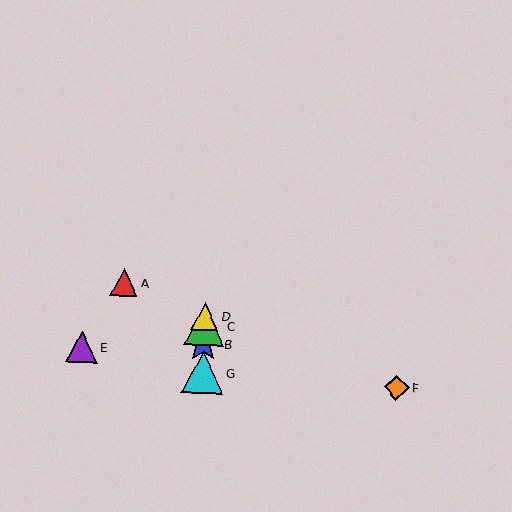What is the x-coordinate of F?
Object F is at x≈397.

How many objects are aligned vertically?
4 objects (B, C, D, G) are aligned vertically.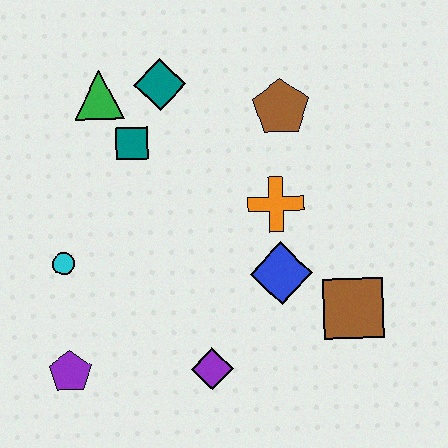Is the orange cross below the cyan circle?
No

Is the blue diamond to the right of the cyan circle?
Yes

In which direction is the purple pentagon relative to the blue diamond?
The purple pentagon is to the left of the blue diamond.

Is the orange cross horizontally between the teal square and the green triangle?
No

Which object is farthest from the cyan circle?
The brown square is farthest from the cyan circle.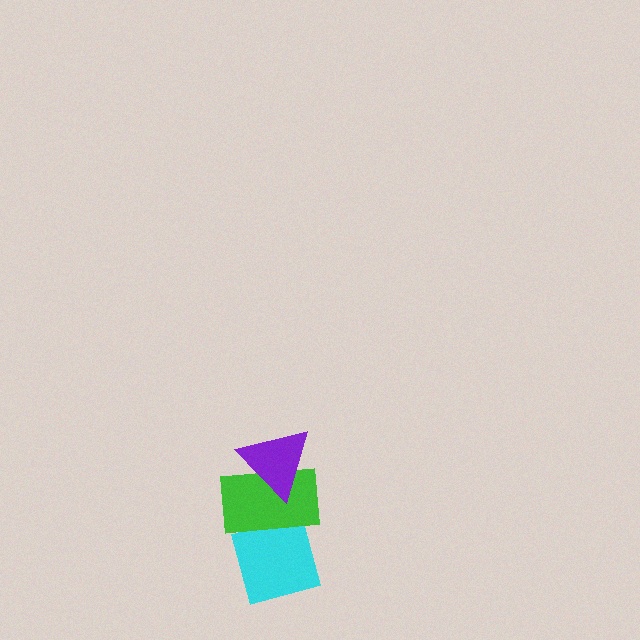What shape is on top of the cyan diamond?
The green rectangle is on top of the cyan diamond.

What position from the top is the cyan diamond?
The cyan diamond is 3rd from the top.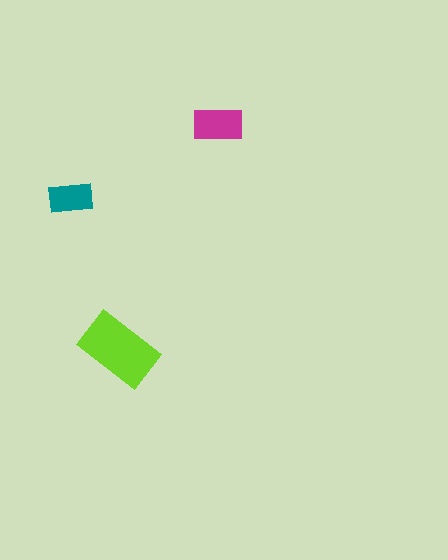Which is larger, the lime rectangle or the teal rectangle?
The lime one.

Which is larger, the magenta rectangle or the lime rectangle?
The lime one.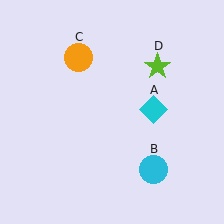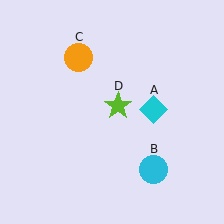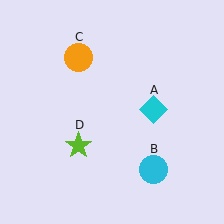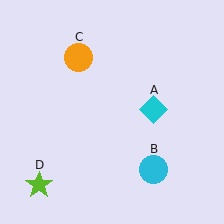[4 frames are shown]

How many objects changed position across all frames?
1 object changed position: lime star (object D).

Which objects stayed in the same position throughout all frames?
Cyan diamond (object A) and cyan circle (object B) and orange circle (object C) remained stationary.